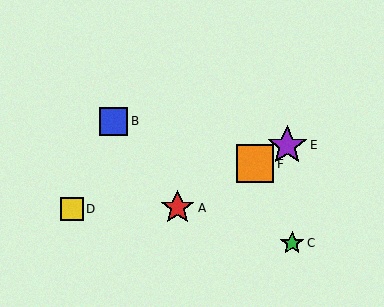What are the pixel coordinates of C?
Object C is at (292, 243).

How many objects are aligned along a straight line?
3 objects (A, E, F) are aligned along a straight line.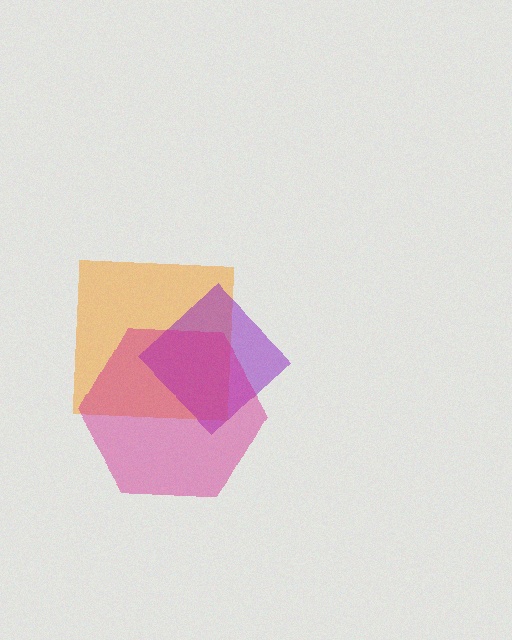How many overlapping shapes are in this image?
There are 3 overlapping shapes in the image.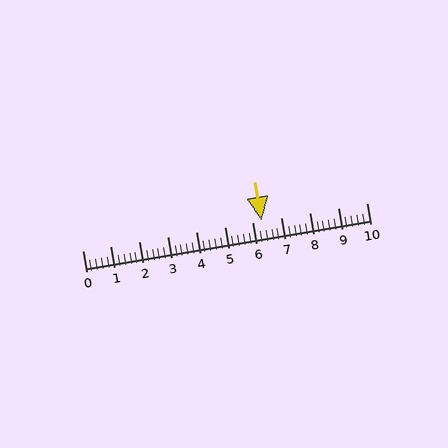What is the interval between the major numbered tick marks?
The major tick marks are spaced 1 units apart.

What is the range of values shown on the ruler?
The ruler shows values from 0 to 10.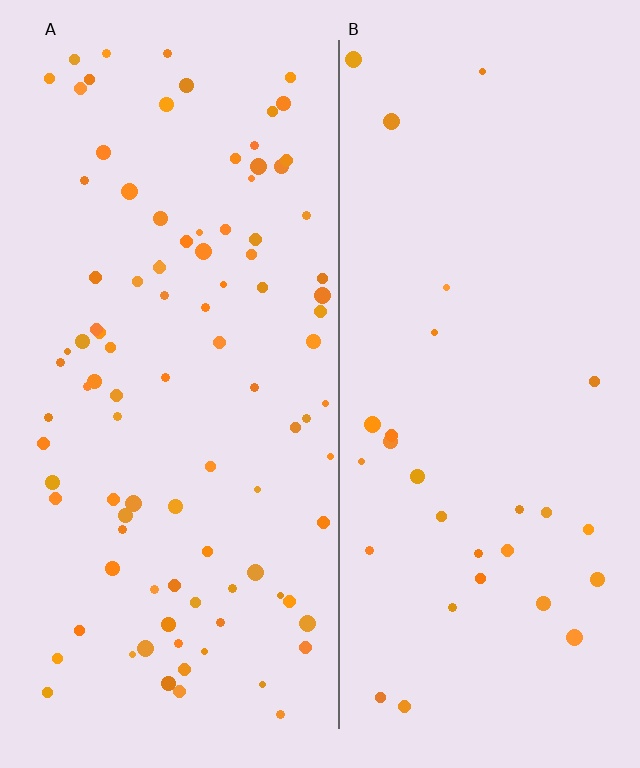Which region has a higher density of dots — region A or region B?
A (the left).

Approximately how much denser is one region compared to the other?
Approximately 3.3× — region A over region B.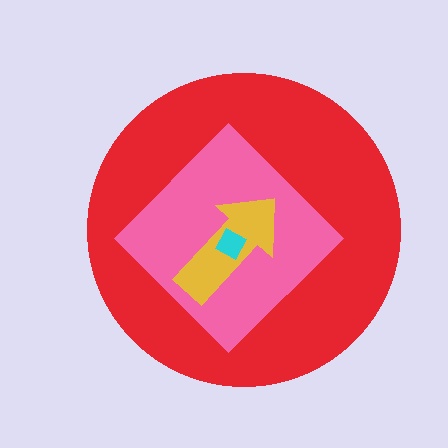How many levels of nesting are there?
4.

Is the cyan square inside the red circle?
Yes.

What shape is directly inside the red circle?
The pink diamond.